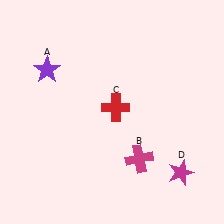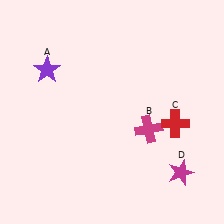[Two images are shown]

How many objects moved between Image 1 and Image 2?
2 objects moved between the two images.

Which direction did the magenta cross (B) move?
The magenta cross (B) moved up.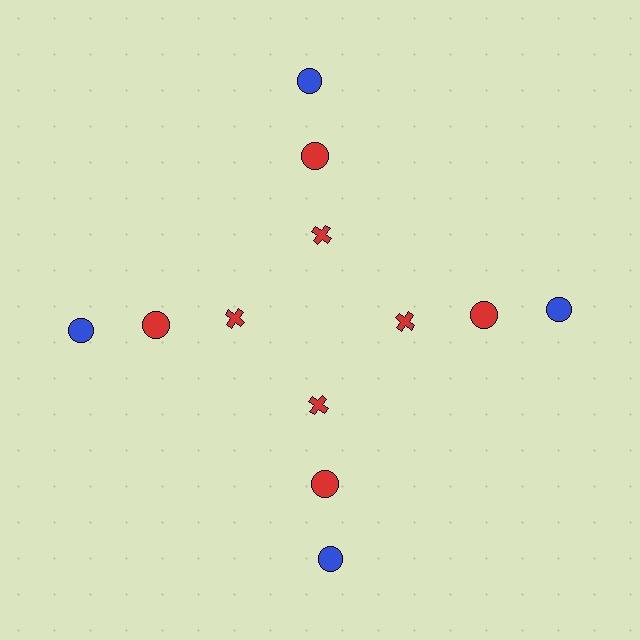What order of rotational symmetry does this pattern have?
This pattern has 4-fold rotational symmetry.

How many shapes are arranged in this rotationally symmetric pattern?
There are 12 shapes, arranged in 4 groups of 3.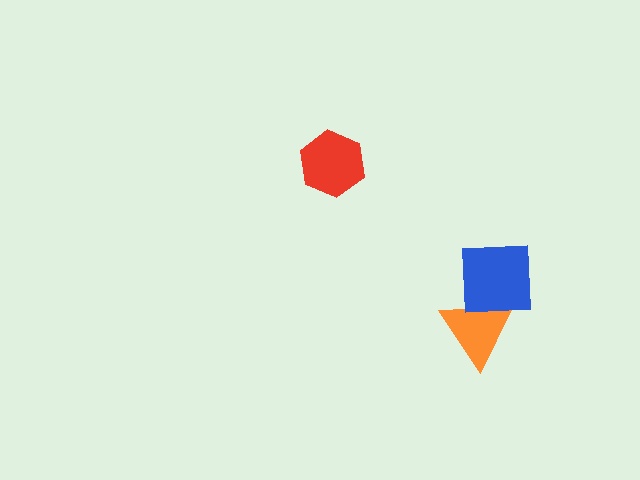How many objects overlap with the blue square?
1 object overlaps with the blue square.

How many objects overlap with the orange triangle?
1 object overlaps with the orange triangle.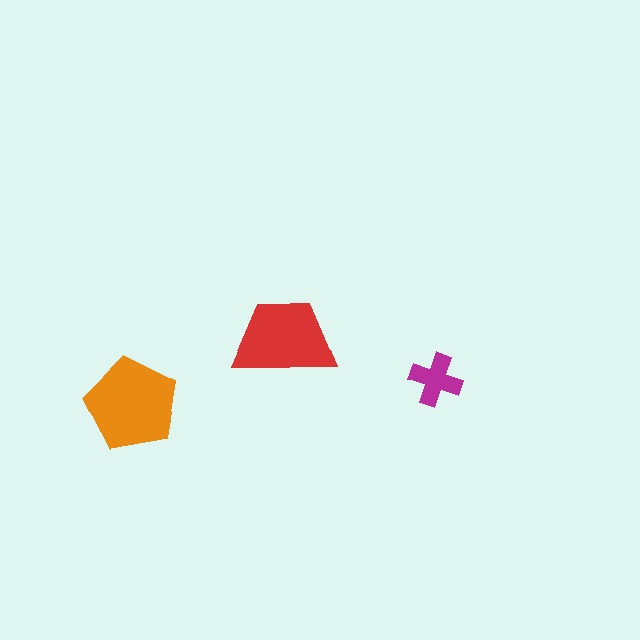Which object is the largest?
The orange pentagon.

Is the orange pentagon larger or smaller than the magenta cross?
Larger.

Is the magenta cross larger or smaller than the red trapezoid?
Smaller.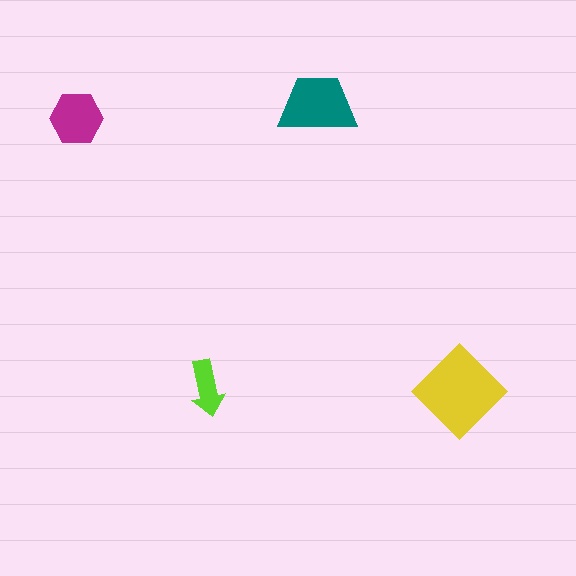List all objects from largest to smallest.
The yellow diamond, the teal trapezoid, the magenta hexagon, the lime arrow.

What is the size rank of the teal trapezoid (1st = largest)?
2nd.